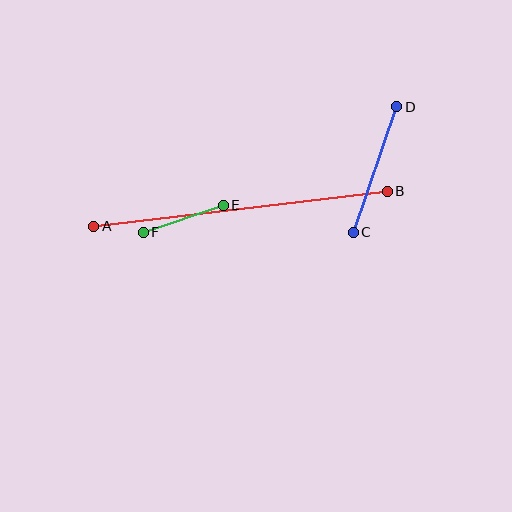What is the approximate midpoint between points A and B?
The midpoint is at approximately (240, 209) pixels.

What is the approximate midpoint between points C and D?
The midpoint is at approximately (375, 169) pixels.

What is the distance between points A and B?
The distance is approximately 295 pixels.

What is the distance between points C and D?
The distance is approximately 133 pixels.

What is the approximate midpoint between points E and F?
The midpoint is at approximately (183, 219) pixels.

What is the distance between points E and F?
The distance is approximately 84 pixels.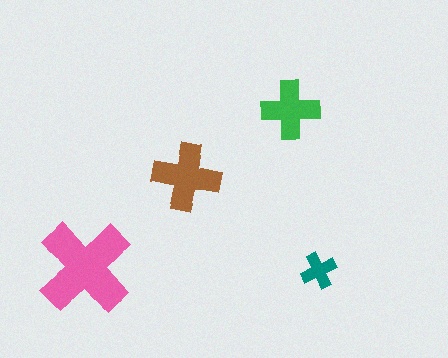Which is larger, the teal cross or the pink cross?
The pink one.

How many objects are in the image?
There are 4 objects in the image.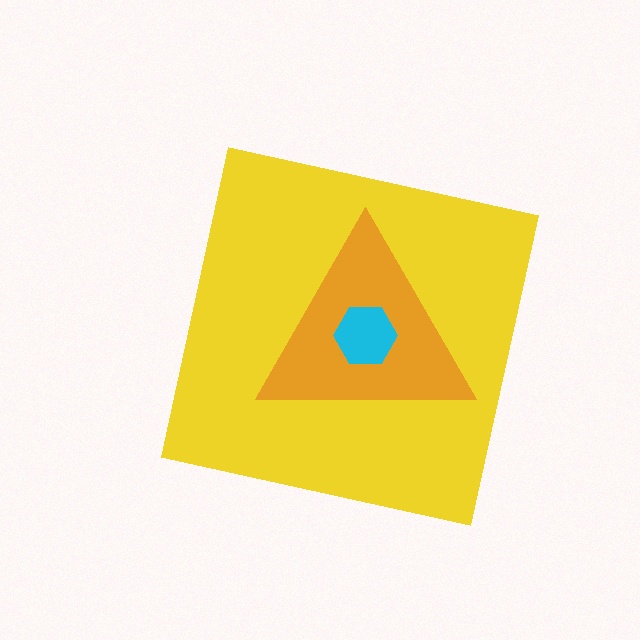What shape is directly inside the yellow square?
The orange triangle.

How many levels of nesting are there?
3.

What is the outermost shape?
The yellow square.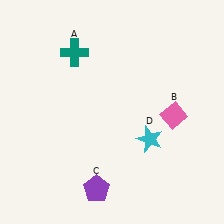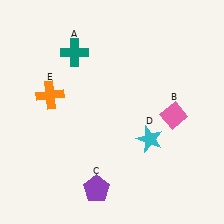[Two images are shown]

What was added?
An orange cross (E) was added in Image 2.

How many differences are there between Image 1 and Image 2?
There is 1 difference between the two images.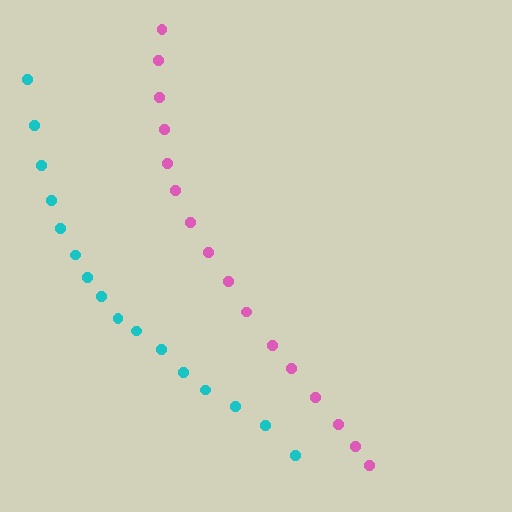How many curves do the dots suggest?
There are 2 distinct paths.